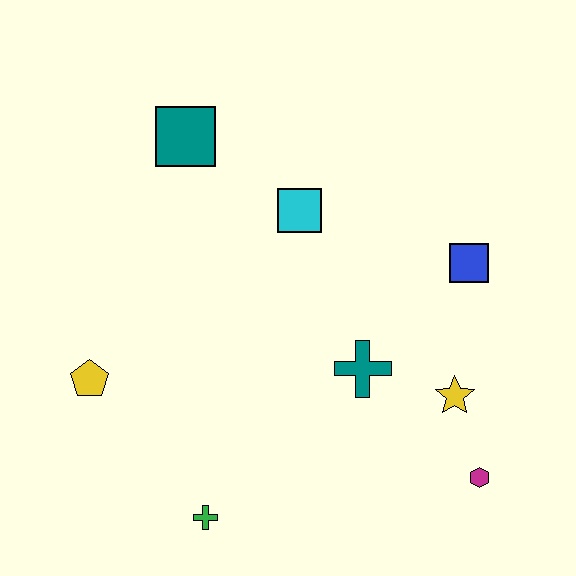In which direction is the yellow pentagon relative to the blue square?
The yellow pentagon is to the left of the blue square.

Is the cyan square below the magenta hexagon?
No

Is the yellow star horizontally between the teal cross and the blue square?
Yes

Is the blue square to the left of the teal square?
No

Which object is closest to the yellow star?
The magenta hexagon is closest to the yellow star.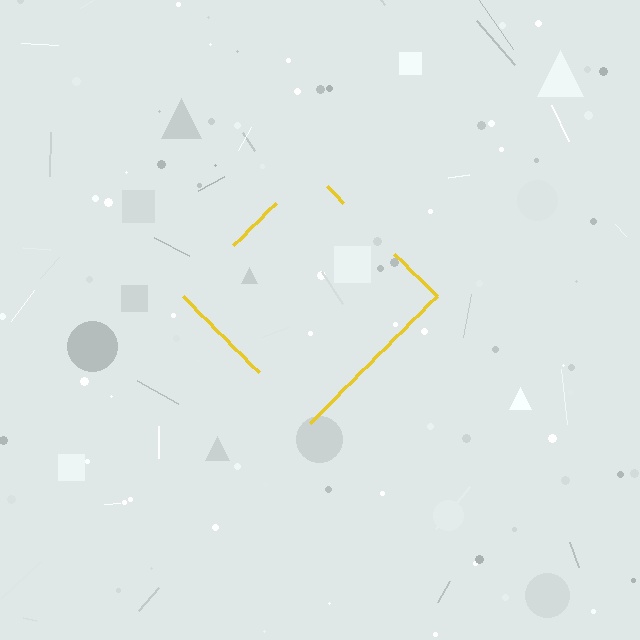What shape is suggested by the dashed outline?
The dashed outline suggests a diamond.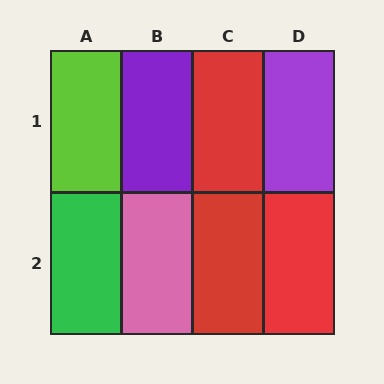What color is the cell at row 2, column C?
Red.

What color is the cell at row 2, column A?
Green.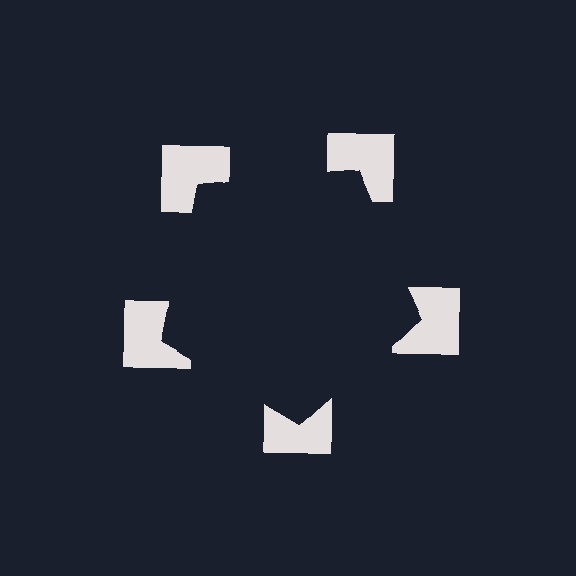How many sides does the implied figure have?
5 sides.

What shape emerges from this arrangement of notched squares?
An illusory pentagon — its edges are inferred from the aligned wedge cuts in the notched squares, not physically drawn.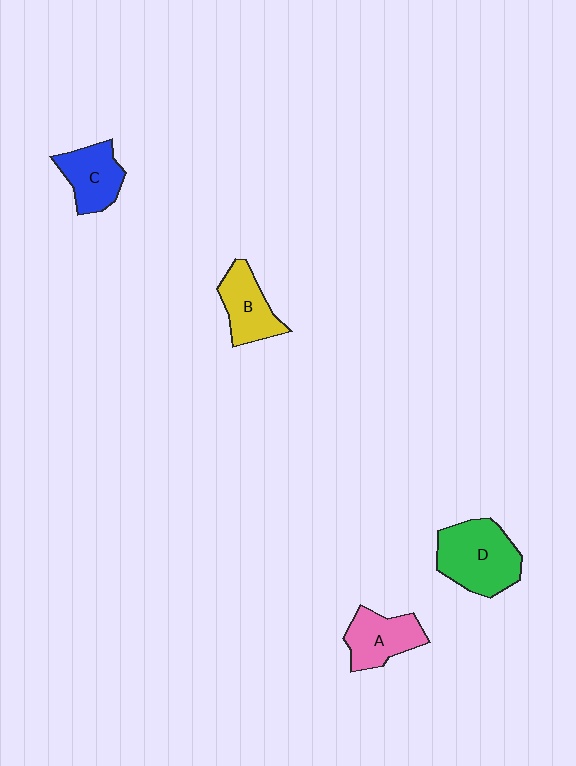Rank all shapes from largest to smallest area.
From largest to smallest: D (green), A (pink), C (blue), B (yellow).